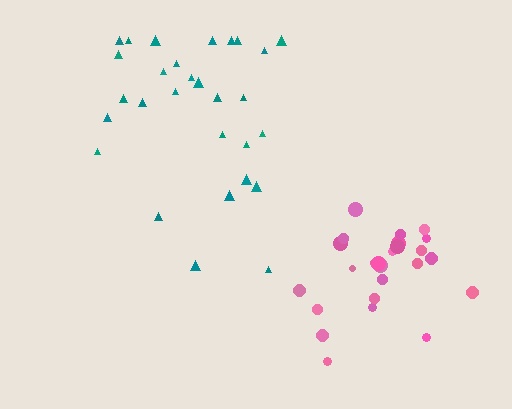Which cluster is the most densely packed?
Pink.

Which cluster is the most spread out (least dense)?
Teal.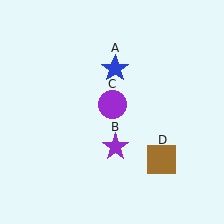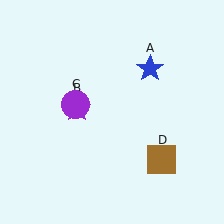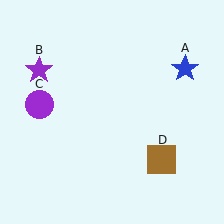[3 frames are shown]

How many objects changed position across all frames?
3 objects changed position: blue star (object A), purple star (object B), purple circle (object C).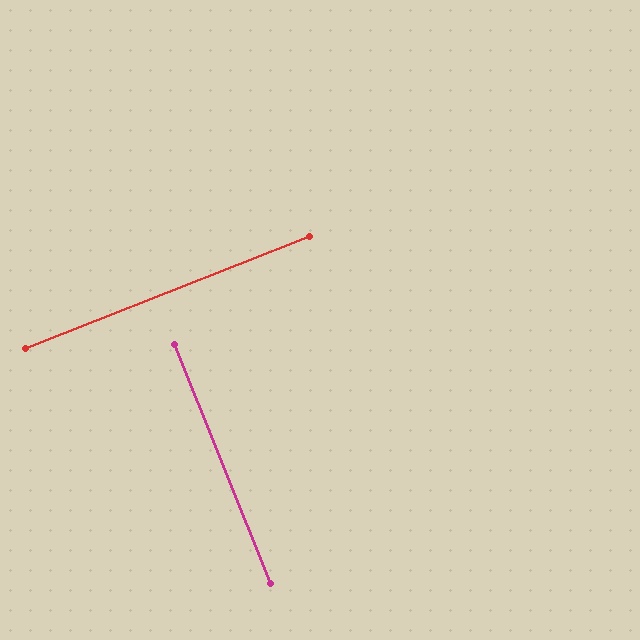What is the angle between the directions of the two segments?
Approximately 90 degrees.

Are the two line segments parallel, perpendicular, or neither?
Perpendicular — they meet at approximately 90°.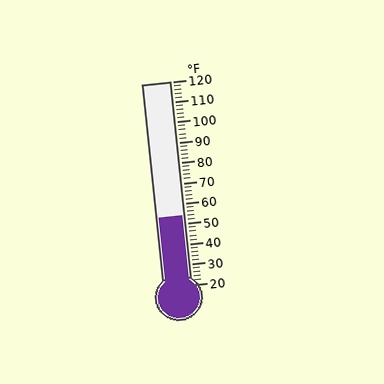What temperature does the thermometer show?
The thermometer shows approximately 54°F.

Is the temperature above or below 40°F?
The temperature is above 40°F.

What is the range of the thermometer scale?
The thermometer scale ranges from 20°F to 120°F.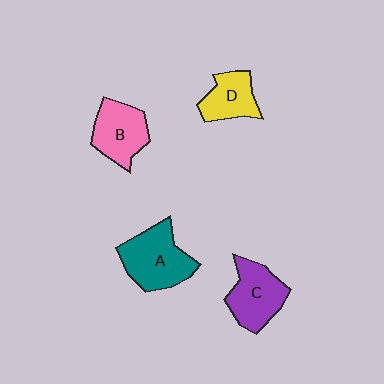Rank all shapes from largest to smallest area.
From largest to smallest: A (teal), C (purple), B (pink), D (yellow).